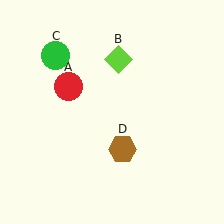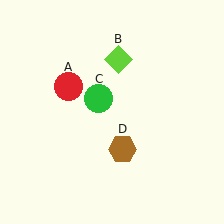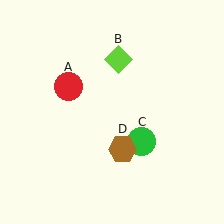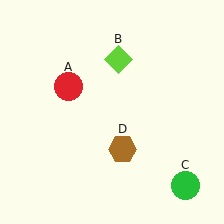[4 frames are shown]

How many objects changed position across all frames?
1 object changed position: green circle (object C).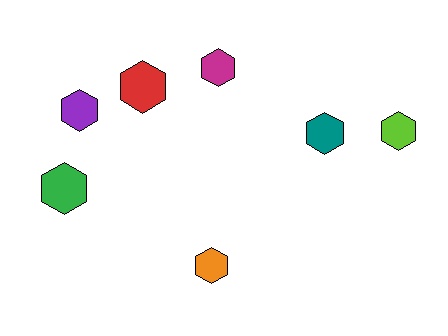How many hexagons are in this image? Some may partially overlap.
There are 7 hexagons.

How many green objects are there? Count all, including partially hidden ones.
There is 1 green object.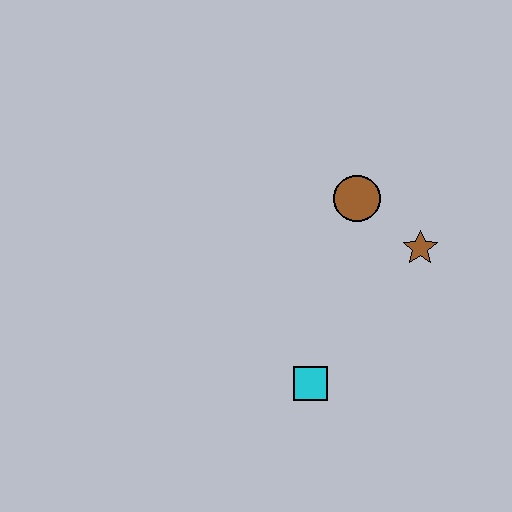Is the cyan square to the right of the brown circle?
No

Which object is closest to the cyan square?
The brown star is closest to the cyan square.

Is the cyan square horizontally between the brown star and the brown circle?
No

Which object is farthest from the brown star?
The cyan square is farthest from the brown star.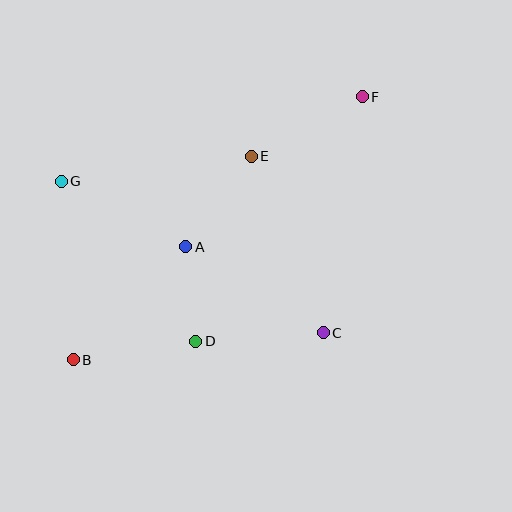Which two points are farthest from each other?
Points B and F are farthest from each other.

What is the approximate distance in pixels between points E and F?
The distance between E and F is approximately 126 pixels.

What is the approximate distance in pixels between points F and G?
The distance between F and G is approximately 313 pixels.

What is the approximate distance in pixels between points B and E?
The distance between B and E is approximately 270 pixels.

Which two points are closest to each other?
Points A and D are closest to each other.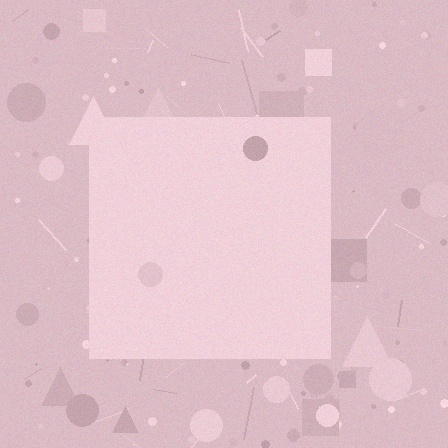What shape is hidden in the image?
A square is hidden in the image.